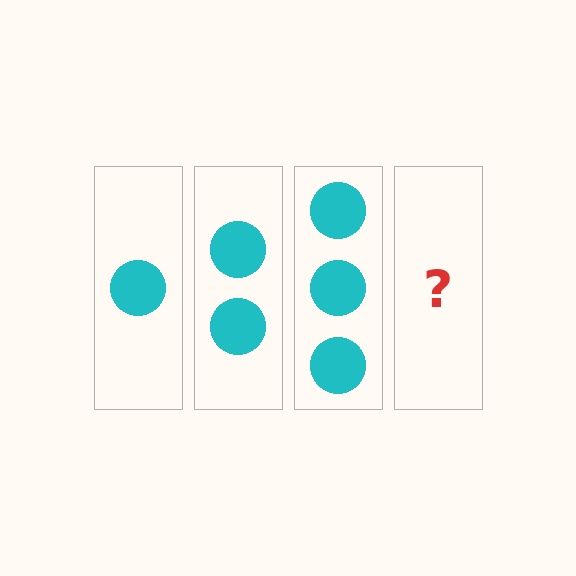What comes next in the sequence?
The next element should be 4 circles.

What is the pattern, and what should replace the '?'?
The pattern is that each step adds one more circle. The '?' should be 4 circles.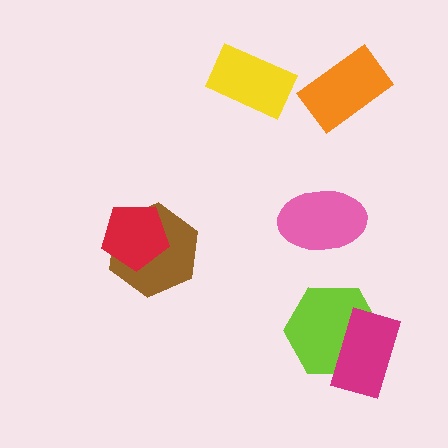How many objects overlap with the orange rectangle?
0 objects overlap with the orange rectangle.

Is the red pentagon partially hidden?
No, no other shape covers it.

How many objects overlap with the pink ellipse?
0 objects overlap with the pink ellipse.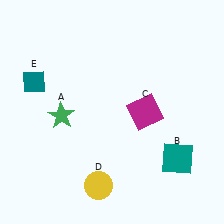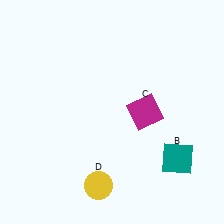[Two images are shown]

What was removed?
The green star (A), the teal diamond (E) were removed in Image 2.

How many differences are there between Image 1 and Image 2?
There are 2 differences between the two images.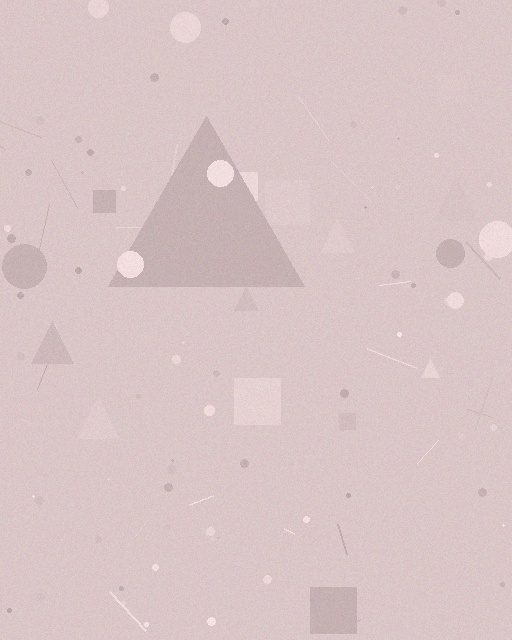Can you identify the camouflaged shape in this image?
The camouflaged shape is a triangle.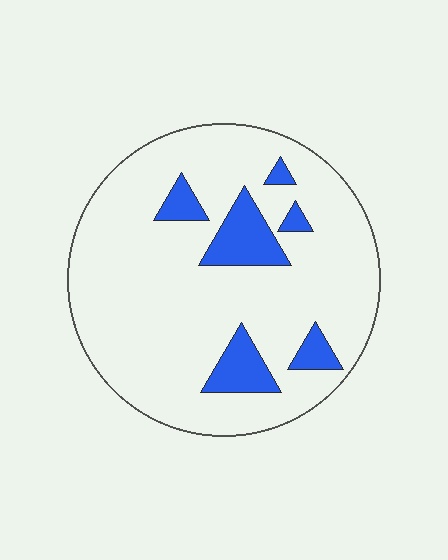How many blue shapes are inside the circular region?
6.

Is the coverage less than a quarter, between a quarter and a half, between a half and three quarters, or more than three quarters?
Less than a quarter.